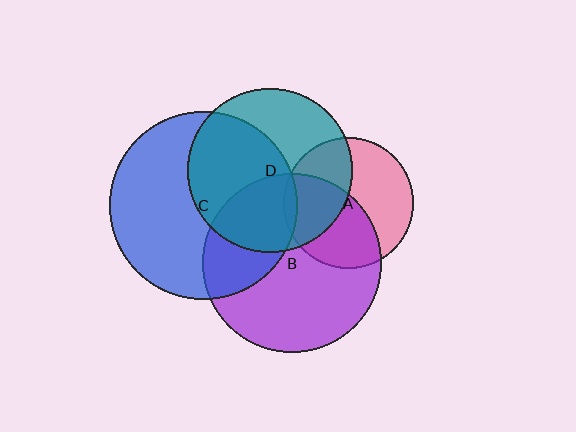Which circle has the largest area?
Circle C (blue).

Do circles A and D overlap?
Yes.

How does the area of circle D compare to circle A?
Approximately 1.6 times.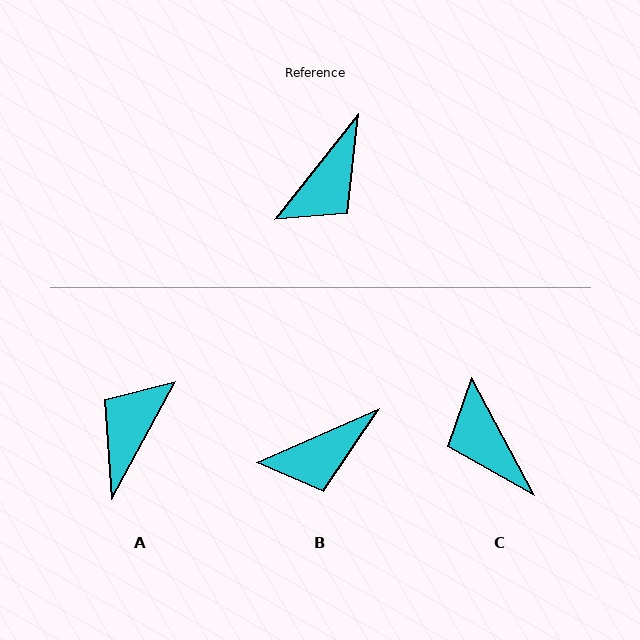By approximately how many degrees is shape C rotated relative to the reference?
Approximately 114 degrees clockwise.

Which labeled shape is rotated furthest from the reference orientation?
A, about 170 degrees away.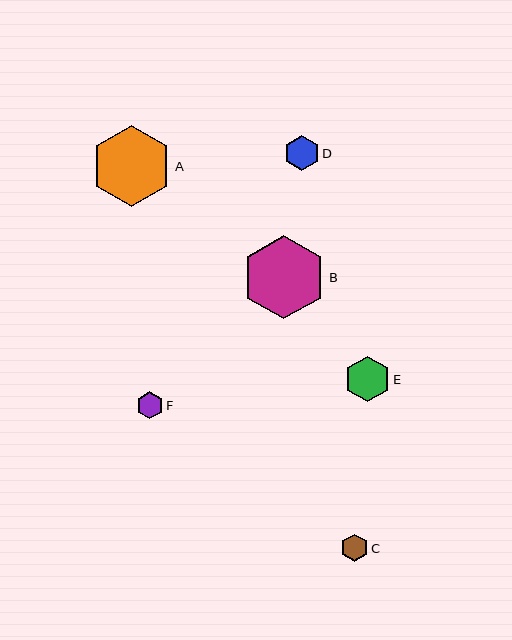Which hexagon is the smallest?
Hexagon F is the smallest with a size of approximately 27 pixels.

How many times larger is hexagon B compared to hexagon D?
Hexagon B is approximately 2.4 times the size of hexagon D.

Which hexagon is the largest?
Hexagon B is the largest with a size of approximately 83 pixels.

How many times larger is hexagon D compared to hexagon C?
Hexagon D is approximately 1.3 times the size of hexagon C.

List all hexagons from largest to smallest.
From largest to smallest: B, A, E, D, C, F.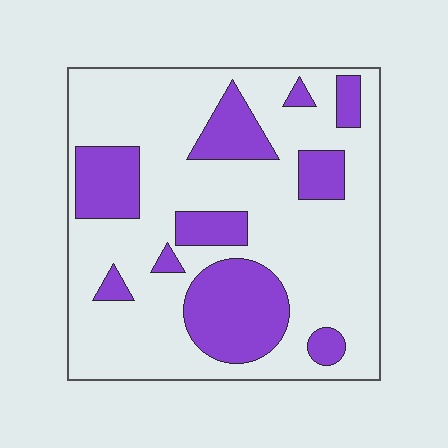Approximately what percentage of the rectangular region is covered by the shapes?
Approximately 25%.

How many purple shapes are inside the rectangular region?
10.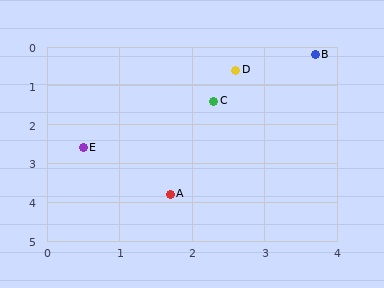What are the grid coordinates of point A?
Point A is at approximately (1.7, 3.8).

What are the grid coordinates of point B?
Point B is at approximately (3.7, 0.2).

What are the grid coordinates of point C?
Point C is at approximately (2.3, 1.4).